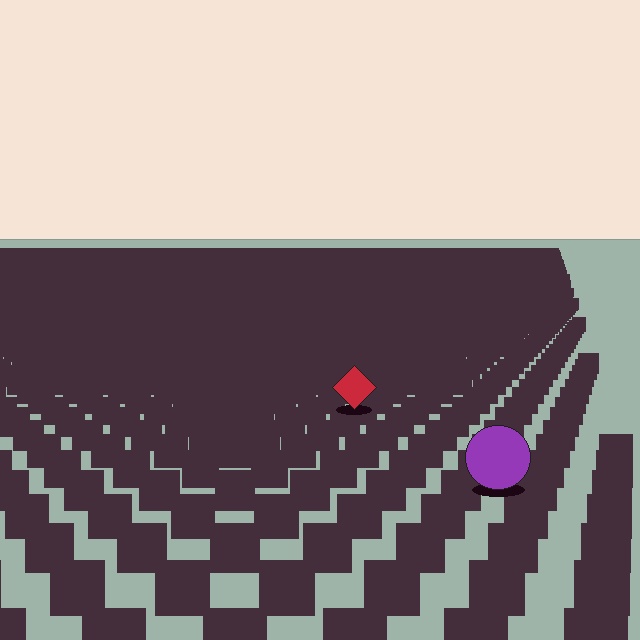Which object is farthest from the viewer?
The red diamond is farthest from the viewer. It appears smaller and the ground texture around it is denser.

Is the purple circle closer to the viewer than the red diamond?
Yes. The purple circle is closer — you can tell from the texture gradient: the ground texture is coarser near it.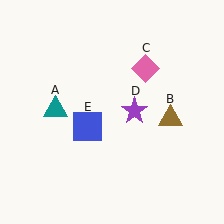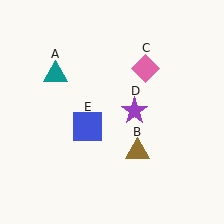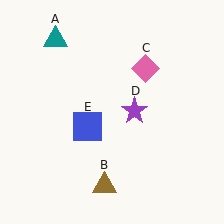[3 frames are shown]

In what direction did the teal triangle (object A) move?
The teal triangle (object A) moved up.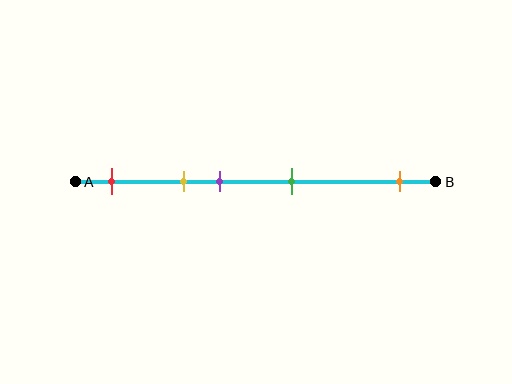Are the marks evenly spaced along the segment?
No, the marks are not evenly spaced.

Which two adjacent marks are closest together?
The yellow and purple marks are the closest adjacent pair.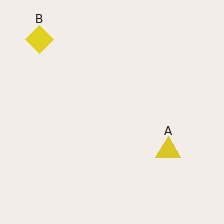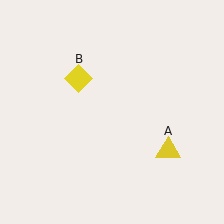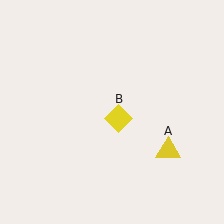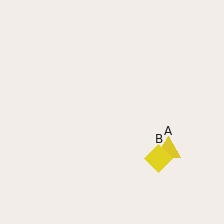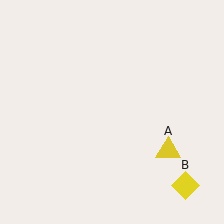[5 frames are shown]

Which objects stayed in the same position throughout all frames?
Yellow triangle (object A) remained stationary.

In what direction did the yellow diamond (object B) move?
The yellow diamond (object B) moved down and to the right.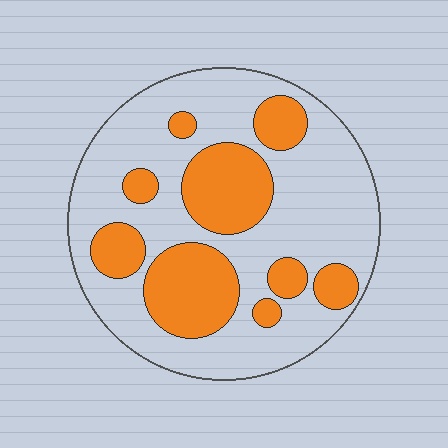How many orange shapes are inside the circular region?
9.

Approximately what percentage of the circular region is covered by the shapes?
Approximately 30%.